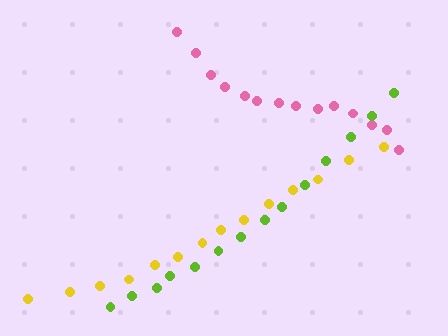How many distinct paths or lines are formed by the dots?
There are 3 distinct paths.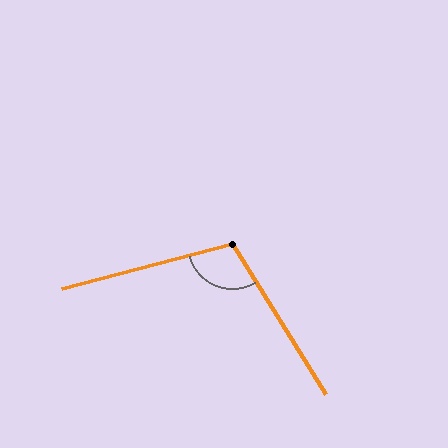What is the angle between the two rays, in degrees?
Approximately 107 degrees.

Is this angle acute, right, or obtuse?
It is obtuse.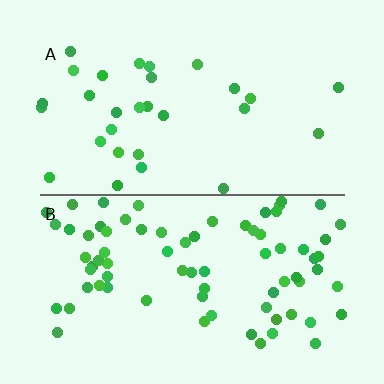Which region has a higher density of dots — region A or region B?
B (the bottom).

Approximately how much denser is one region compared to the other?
Approximately 2.6× — region B over region A.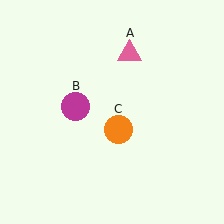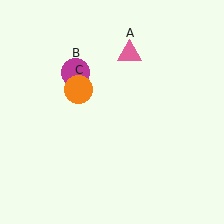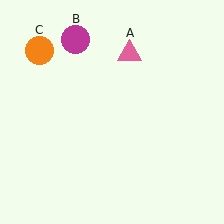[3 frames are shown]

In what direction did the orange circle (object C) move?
The orange circle (object C) moved up and to the left.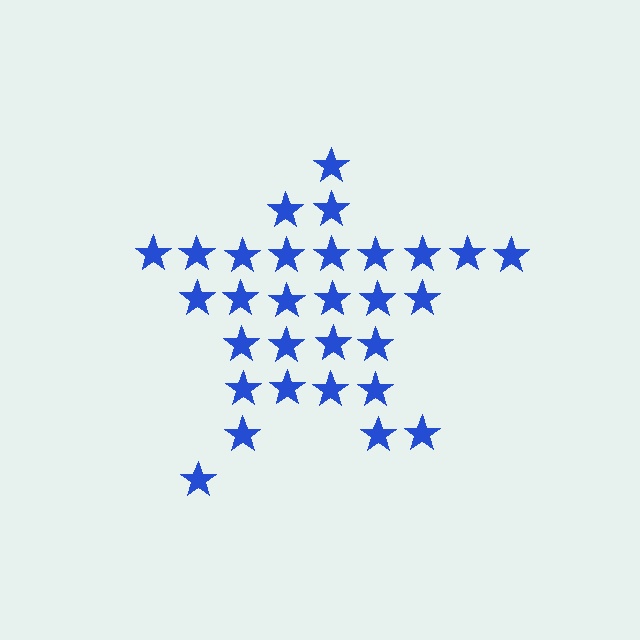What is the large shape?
The large shape is a star.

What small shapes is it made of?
It is made of small stars.